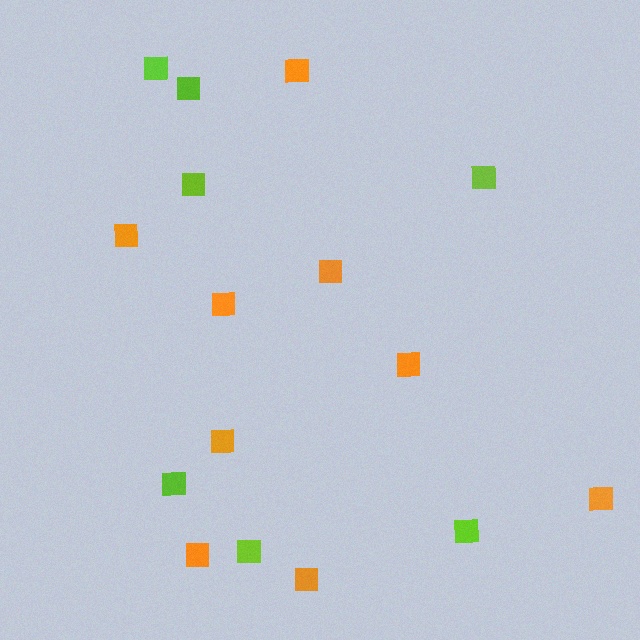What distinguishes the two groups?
There are 2 groups: one group of lime squares (7) and one group of orange squares (9).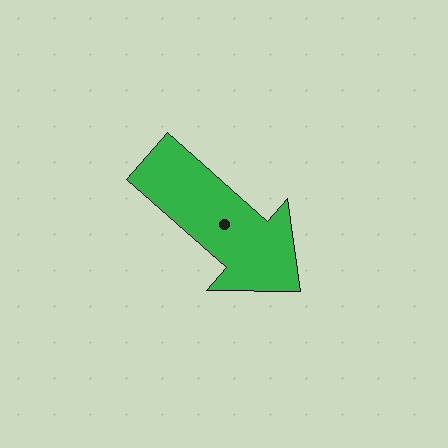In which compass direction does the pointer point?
Southeast.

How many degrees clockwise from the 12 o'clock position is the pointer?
Approximately 131 degrees.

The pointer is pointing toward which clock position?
Roughly 4 o'clock.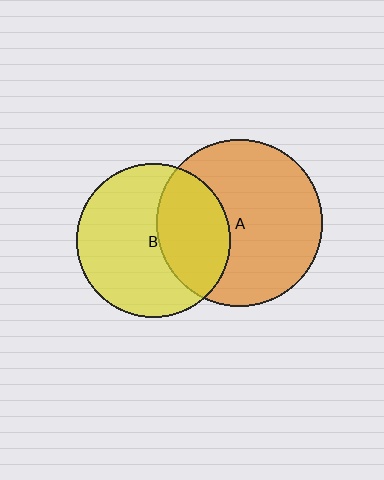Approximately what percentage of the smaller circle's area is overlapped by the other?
Approximately 35%.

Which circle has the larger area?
Circle A (orange).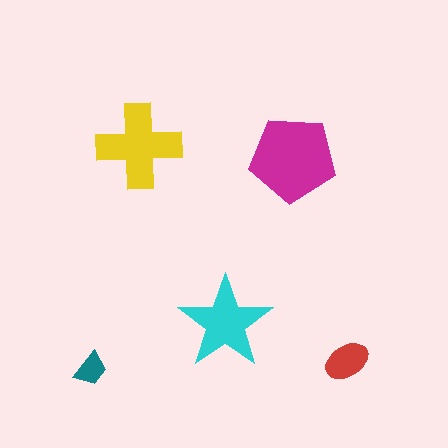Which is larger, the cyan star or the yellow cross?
The yellow cross.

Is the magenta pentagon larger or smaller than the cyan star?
Larger.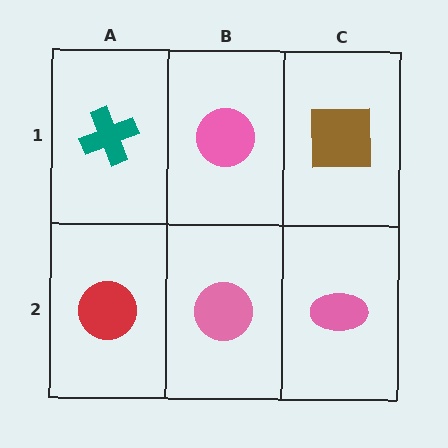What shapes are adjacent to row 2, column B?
A pink circle (row 1, column B), a red circle (row 2, column A), a pink ellipse (row 2, column C).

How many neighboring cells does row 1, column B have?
3.